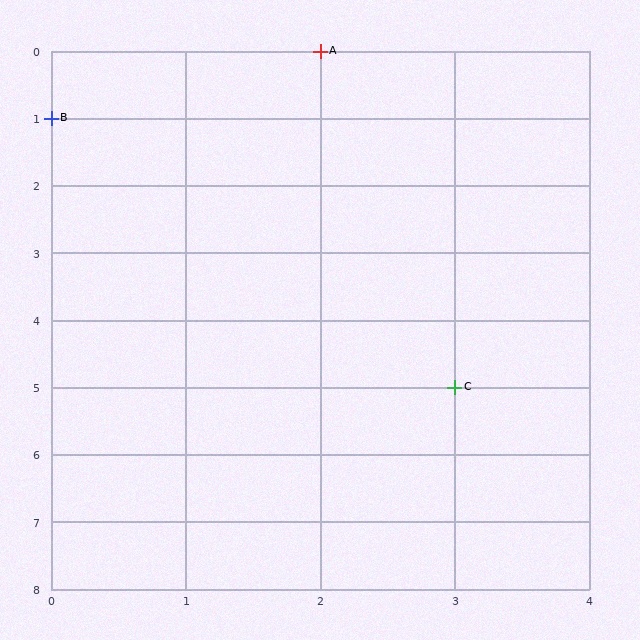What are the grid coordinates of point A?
Point A is at grid coordinates (2, 0).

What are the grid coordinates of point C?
Point C is at grid coordinates (3, 5).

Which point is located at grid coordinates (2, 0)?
Point A is at (2, 0).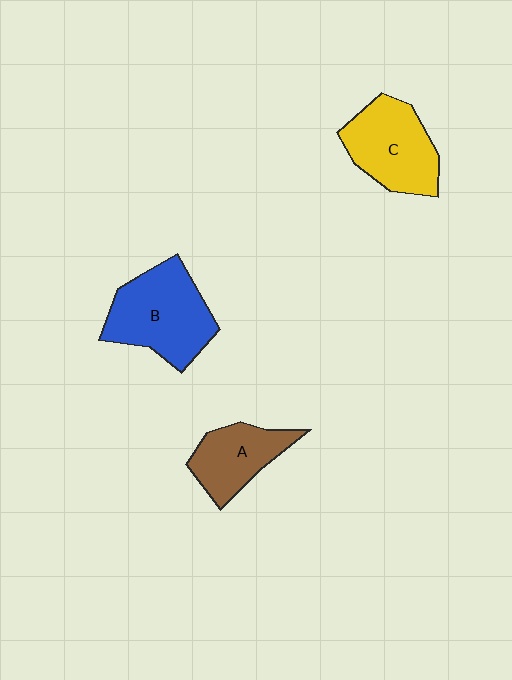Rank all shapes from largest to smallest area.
From largest to smallest: B (blue), C (yellow), A (brown).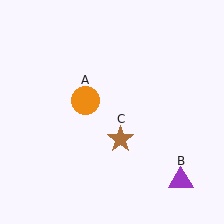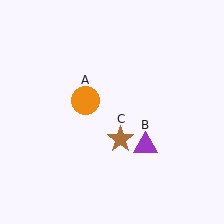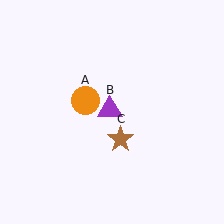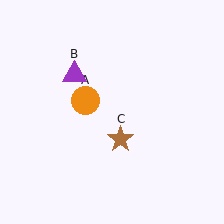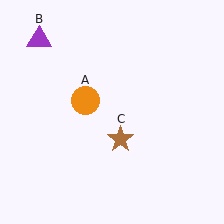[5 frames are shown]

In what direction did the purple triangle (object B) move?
The purple triangle (object B) moved up and to the left.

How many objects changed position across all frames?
1 object changed position: purple triangle (object B).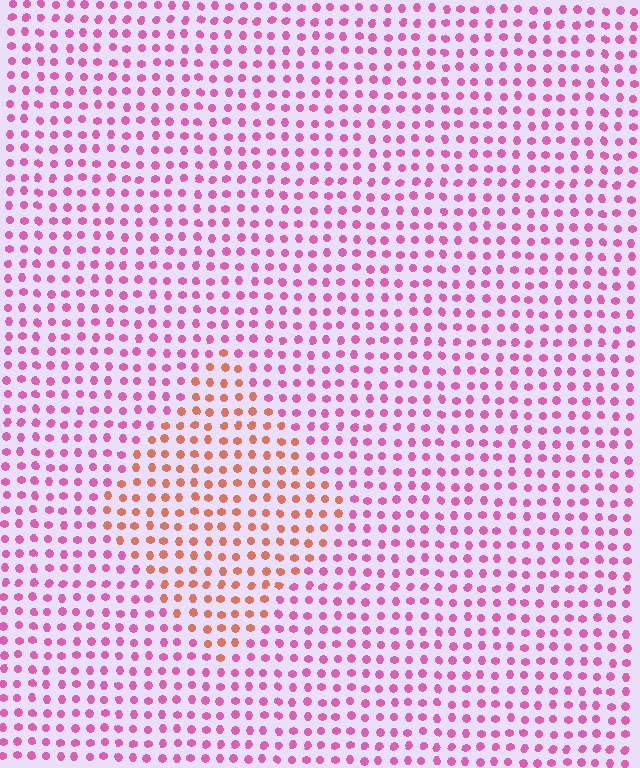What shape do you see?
I see a diamond.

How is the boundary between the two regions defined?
The boundary is defined purely by a slight shift in hue (about 49 degrees). Spacing, size, and orientation are identical on both sides.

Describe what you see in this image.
The image is filled with small pink elements in a uniform arrangement. A diamond-shaped region is visible where the elements are tinted to a slightly different hue, forming a subtle color boundary.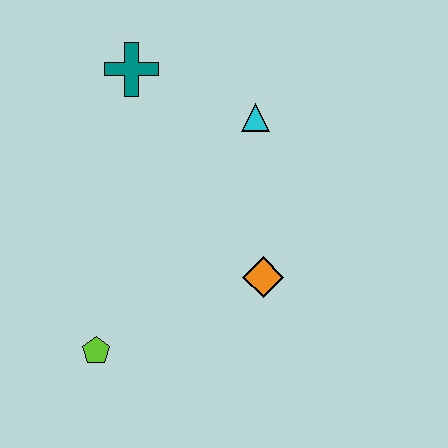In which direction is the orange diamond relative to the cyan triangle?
The orange diamond is below the cyan triangle.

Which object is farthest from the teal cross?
The lime pentagon is farthest from the teal cross.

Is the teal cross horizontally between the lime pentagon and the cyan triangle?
Yes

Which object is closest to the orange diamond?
The cyan triangle is closest to the orange diamond.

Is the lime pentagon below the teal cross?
Yes